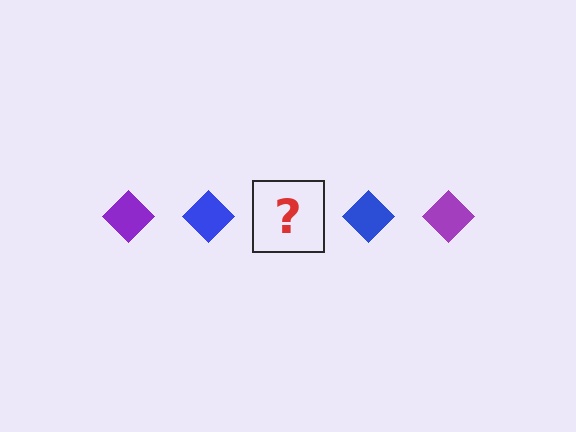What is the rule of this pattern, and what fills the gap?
The rule is that the pattern cycles through purple, blue diamonds. The gap should be filled with a purple diamond.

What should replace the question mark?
The question mark should be replaced with a purple diamond.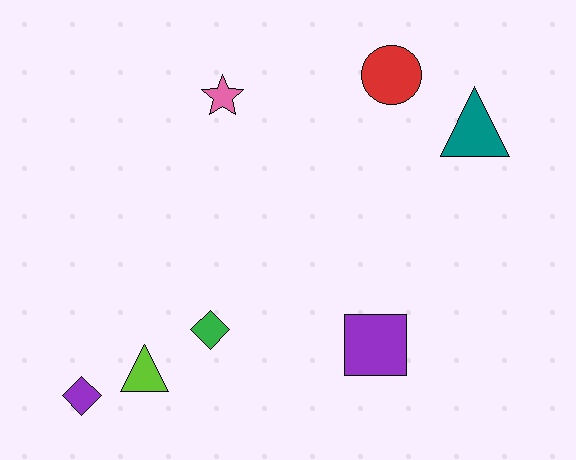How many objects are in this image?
There are 7 objects.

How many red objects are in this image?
There is 1 red object.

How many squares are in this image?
There is 1 square.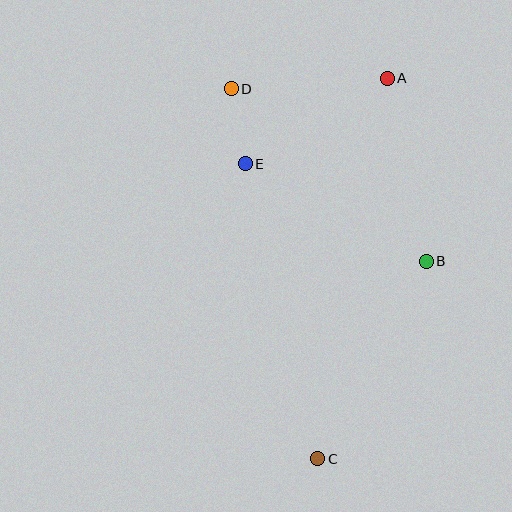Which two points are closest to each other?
Points D and E are closest to each other.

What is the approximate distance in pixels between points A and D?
The distance between A and D is approximately 156 pixels.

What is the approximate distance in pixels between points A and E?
The distance between A and E is approximately 166 pixels.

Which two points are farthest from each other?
Points A and C are farthest from each other.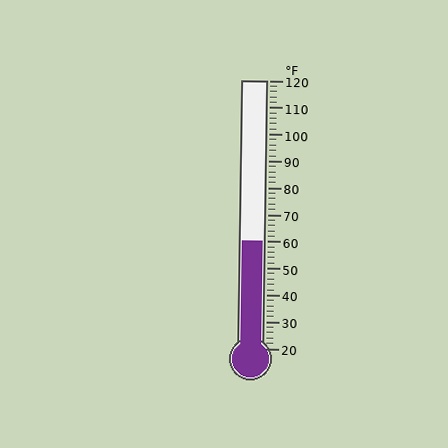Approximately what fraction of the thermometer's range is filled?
The thermometer is filled to approximately 40% of its range.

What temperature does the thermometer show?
The thermometer shows approximately 60°F.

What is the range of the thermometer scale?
The thermometer scale ranges from 20°F to 120°F.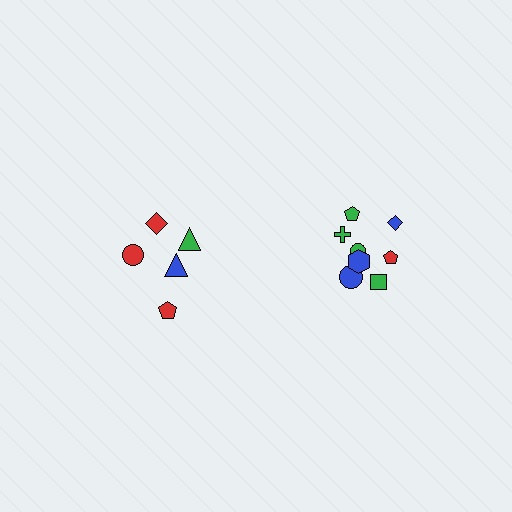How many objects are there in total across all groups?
There are 13 objects.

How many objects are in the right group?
There are 8 objects.